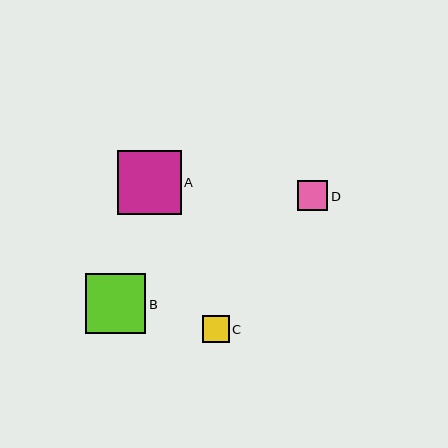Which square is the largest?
Square A is the largest with a size of approximately 64 pixels.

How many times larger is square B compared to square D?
Square B is approximately 2.0 times the size of square D.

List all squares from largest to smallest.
From largest to smallest: A, B, D, C.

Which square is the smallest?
Square C is the smallest with a size of approximately 27 pixels.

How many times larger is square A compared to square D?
Square A is approximately 2.1 times the size of square D.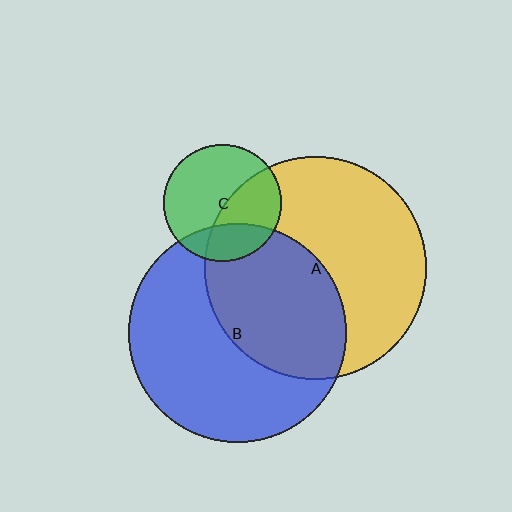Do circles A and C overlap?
Yes.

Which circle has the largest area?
Circle A (yellow).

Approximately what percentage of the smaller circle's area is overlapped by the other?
Approximately 40%.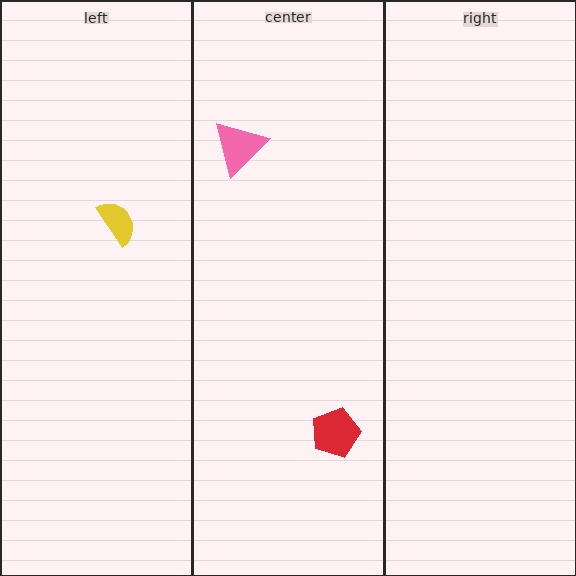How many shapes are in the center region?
2.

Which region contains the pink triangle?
The center region.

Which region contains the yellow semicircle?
The left region.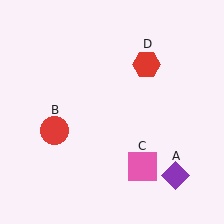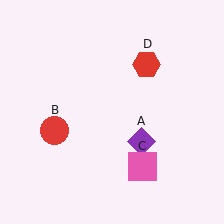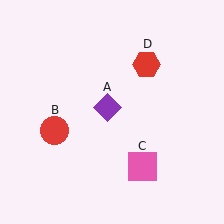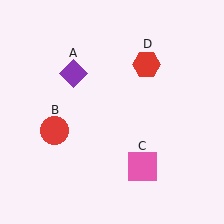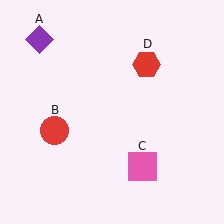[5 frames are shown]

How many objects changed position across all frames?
1 object changed position: purple diamond (object A).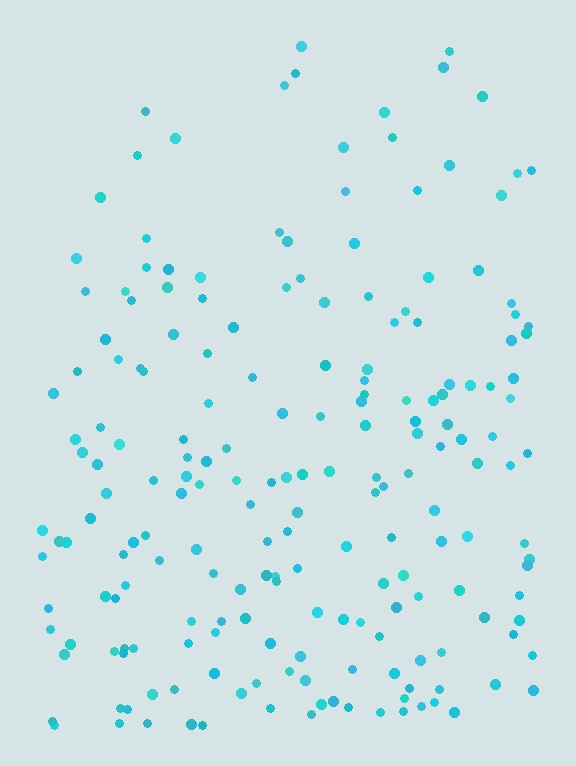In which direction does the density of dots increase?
From top to bottom, with the bottom side densest.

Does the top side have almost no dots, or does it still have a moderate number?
Still a moderate number, just noticeably fewer than the bottom.